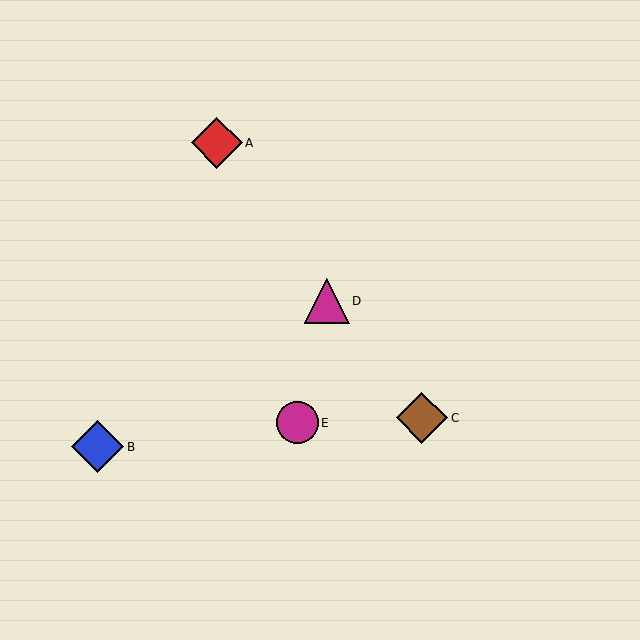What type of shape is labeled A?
Shape A is a red diamond.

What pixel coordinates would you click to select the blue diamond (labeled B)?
Click at (98, 447) to select the blue diamond B.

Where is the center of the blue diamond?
The center of the blue diamond is at (98, 447).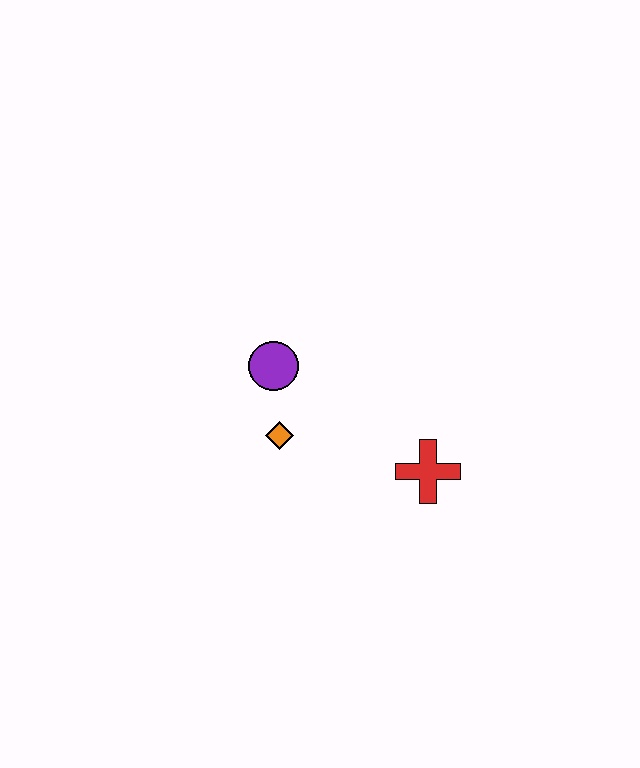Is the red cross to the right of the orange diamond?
Yes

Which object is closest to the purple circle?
The orange diamond is closest to the purple circle.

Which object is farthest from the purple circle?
The red cross is farthest from the purple circle.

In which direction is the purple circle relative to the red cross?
The purple circle is to the left of the red cross.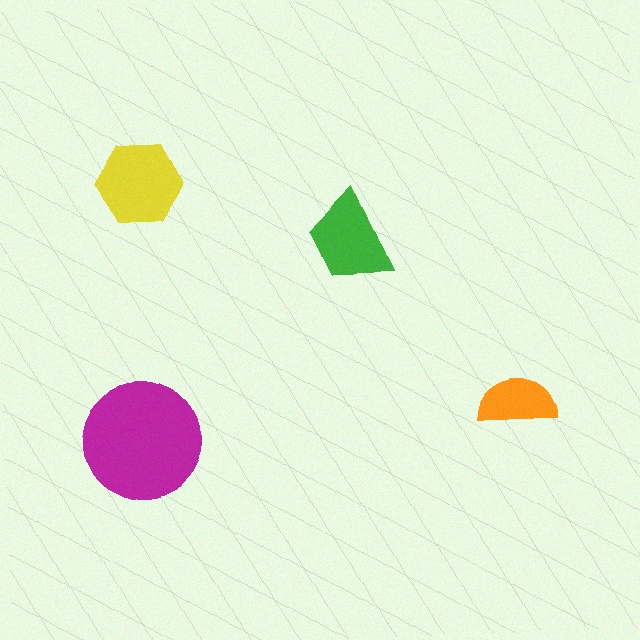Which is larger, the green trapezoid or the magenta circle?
The magenta circle.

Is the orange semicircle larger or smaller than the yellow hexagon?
Smaller.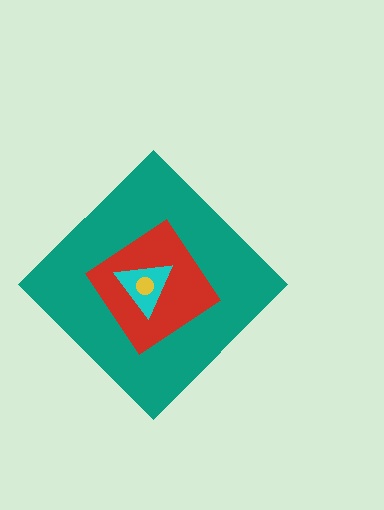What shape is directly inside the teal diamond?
The red diamond.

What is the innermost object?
The yellow circle.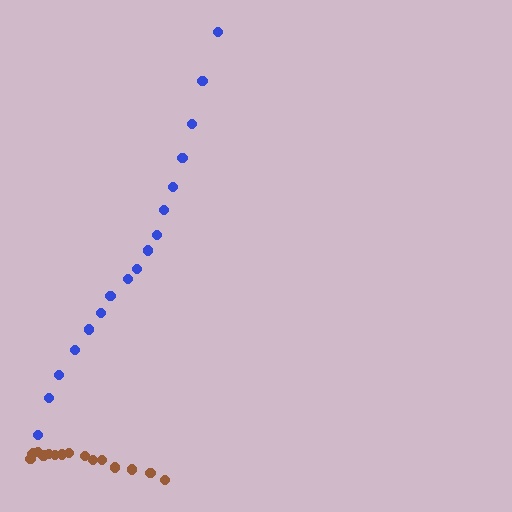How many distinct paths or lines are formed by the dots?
There are 2 distinct paths.